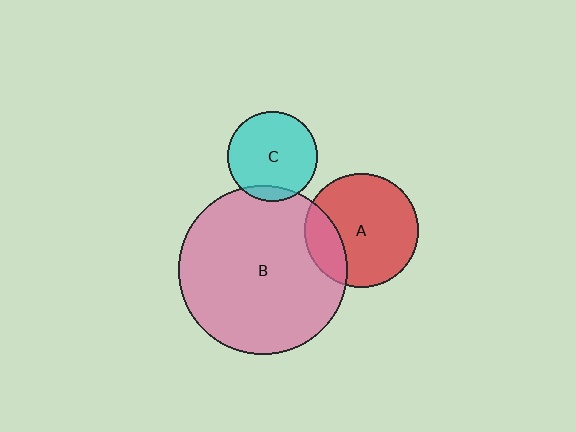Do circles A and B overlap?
Yes.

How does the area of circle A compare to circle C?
Approximately 1.6 times.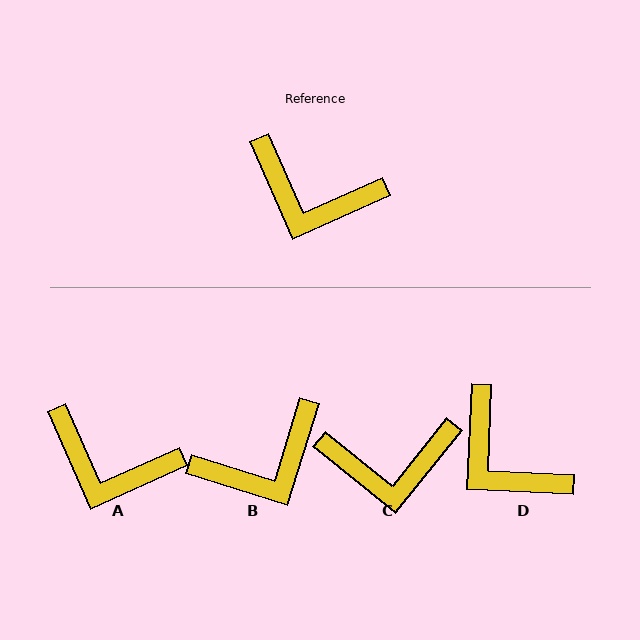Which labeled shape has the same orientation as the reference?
A.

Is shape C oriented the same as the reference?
No, it is off by about 27 degrees.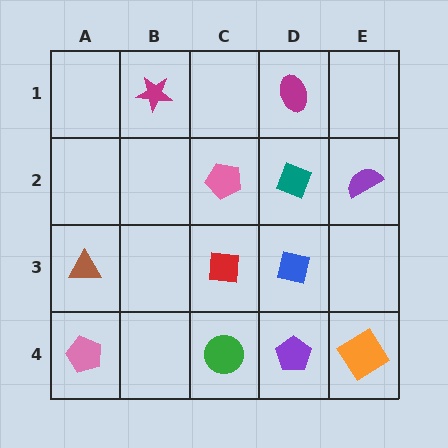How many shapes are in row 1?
2 shapes.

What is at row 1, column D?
A magenta ellipse.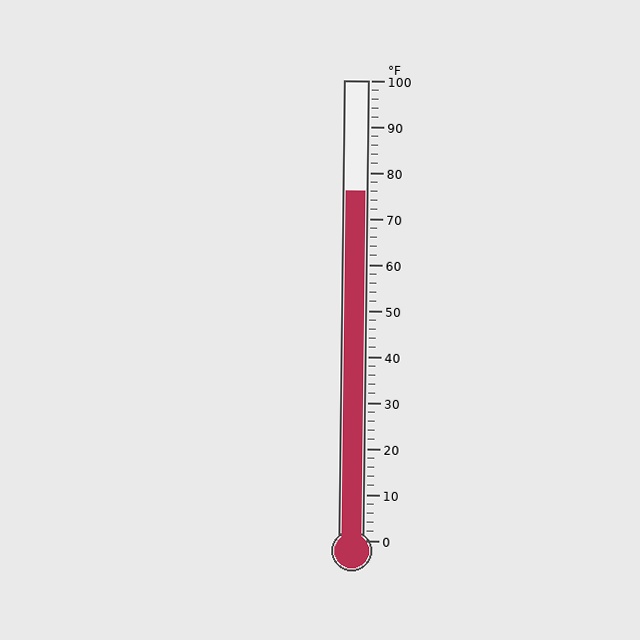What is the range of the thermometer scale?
The thermometer scale ranges from 0°F to 100°F.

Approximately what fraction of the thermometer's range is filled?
The thermometer is filled to approximately 75% of its range.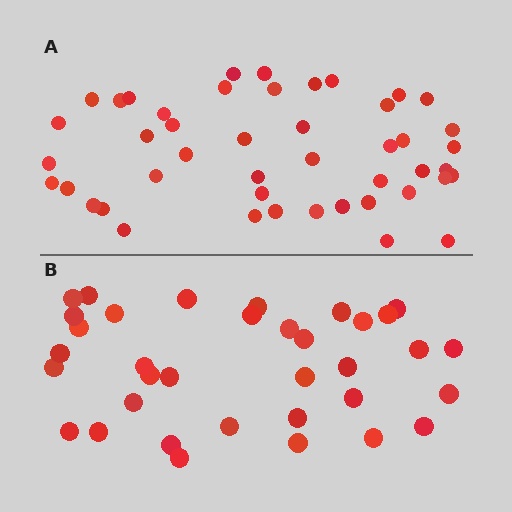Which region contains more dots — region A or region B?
Region A (the top region) has more dots.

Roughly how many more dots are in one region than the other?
Region A has roughly 12 or so more dots than region B.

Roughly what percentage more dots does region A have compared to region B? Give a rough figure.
About 30% more.